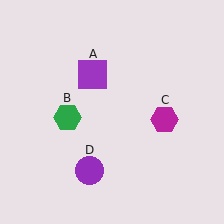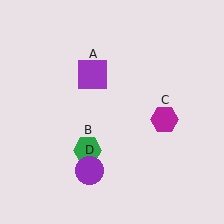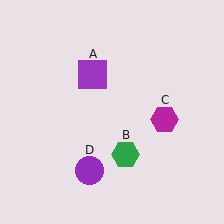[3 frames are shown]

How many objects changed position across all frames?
1 object changed position: green hexagon (object B).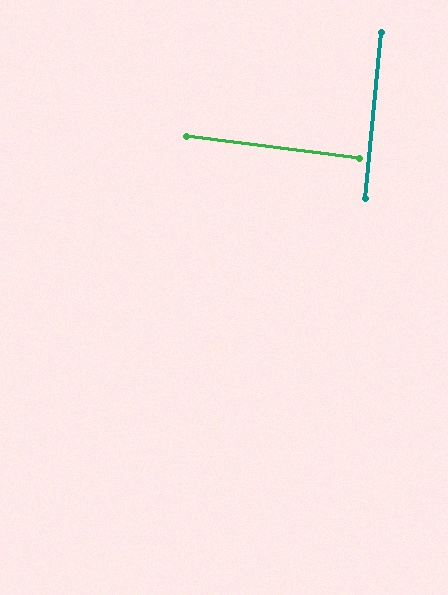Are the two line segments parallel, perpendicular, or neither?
Perpendicular — they meet at approximately 88°.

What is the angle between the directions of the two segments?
Approximately 88 degrees.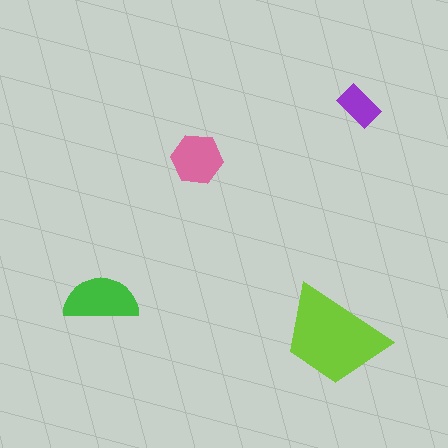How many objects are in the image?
There are 4 objects in the image.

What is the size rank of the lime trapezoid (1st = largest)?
1st.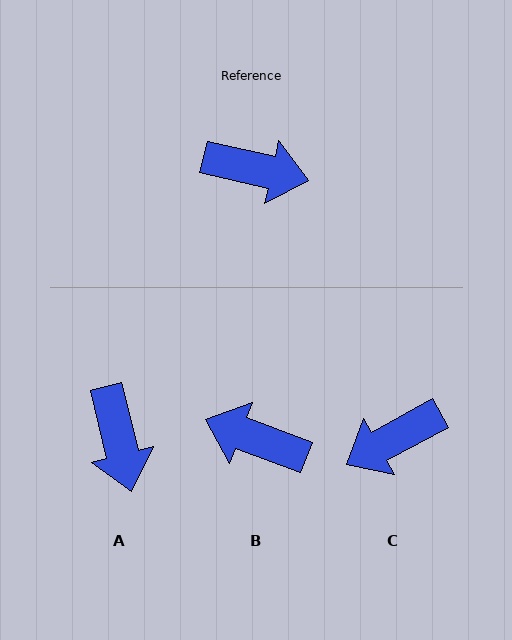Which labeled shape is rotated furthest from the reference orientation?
B, about 172 degrees away.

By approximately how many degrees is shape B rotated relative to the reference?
Approximately 172 degrees counter-clockwise.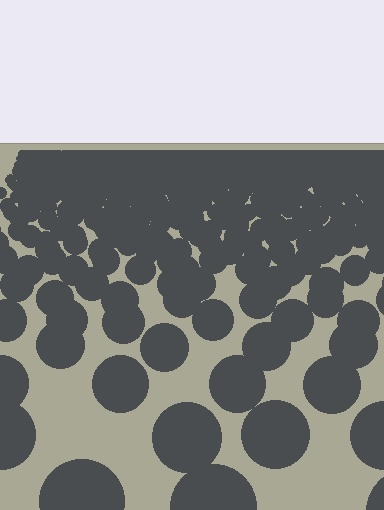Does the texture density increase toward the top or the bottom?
Density increases toward the top.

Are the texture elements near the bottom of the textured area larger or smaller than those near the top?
Larger. Near the bottom, elements are closer to the viewer and appear at a bigger on-screen size.